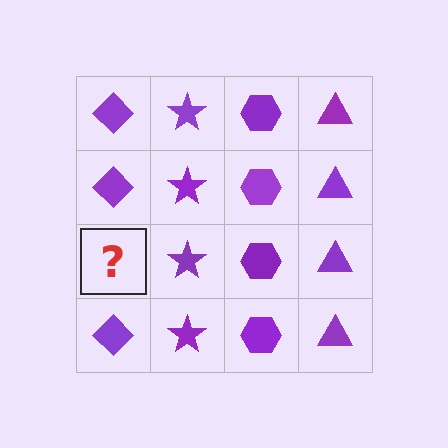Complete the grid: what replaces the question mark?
The question mark should be replaced with a purple diamond.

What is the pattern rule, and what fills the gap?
The rule is that each column has a consistent shape. The gap should be filled with a purple diamond.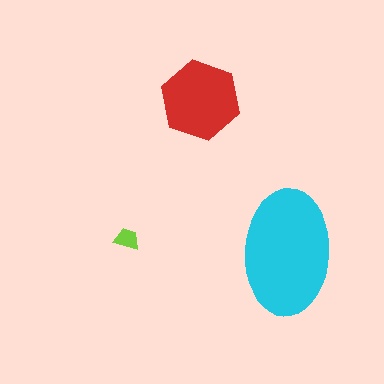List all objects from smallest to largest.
The lime trapezoid, the red hexagon, the cyan ellipse.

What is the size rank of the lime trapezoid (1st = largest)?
3rd.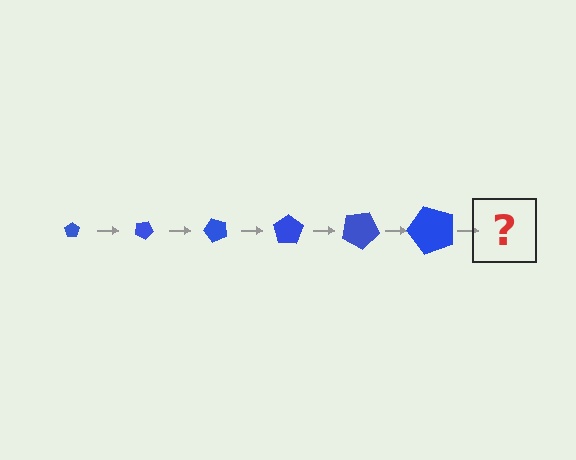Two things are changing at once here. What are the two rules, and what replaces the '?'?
The two rules are that the pentagon grows larger each step and it rotates 25 degrees each step. The '?' should be a pentagon, larger than the previous one and rotated 150 degrees from the start.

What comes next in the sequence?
The next element should be a pentagon, larger than the previous one and rotated 150 degrees from the start.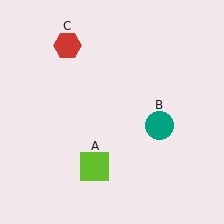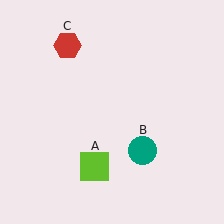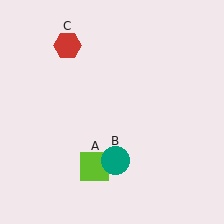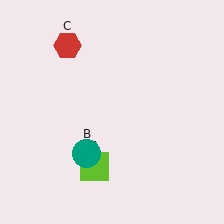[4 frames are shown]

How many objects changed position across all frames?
1 object changed position: teal circle (object B).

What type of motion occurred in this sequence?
The teal circle (object B) rotated clockwise around the center of the scene.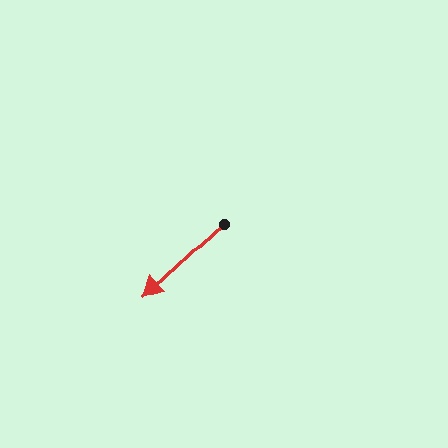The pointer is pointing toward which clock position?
Roughly 8 o'clock.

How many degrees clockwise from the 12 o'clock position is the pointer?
Approximately 227 degrees.